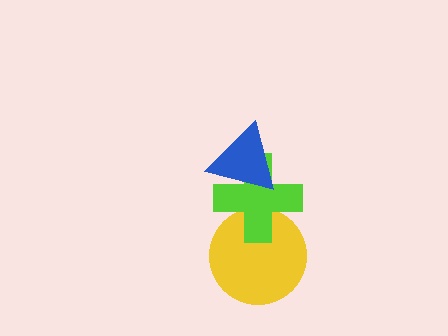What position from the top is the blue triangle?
The blue triangle is 1st from the top.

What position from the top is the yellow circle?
The yellow circle is 3rd from the top.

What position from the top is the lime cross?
The lime cross is 2nd from the top.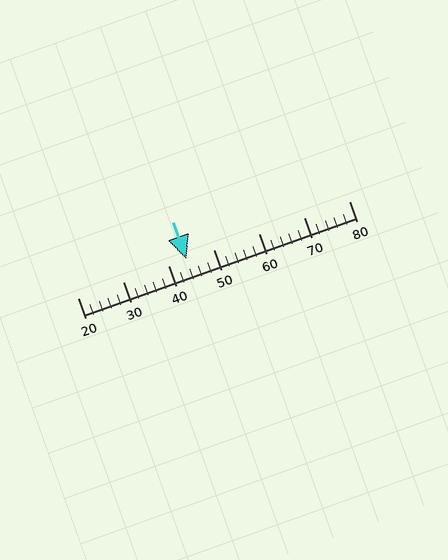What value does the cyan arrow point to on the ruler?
The cyan arrow points to approximately 44.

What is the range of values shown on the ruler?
The ruler shows values from 20 to 80.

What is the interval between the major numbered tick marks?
The major tick marks are spaced 10 units apart.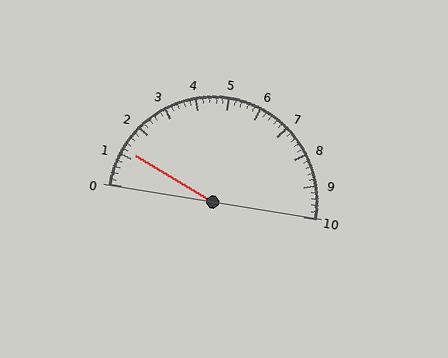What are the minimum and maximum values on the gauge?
The gauge ranges from 0 to 10.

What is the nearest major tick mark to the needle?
The nearest major tick mark is 1.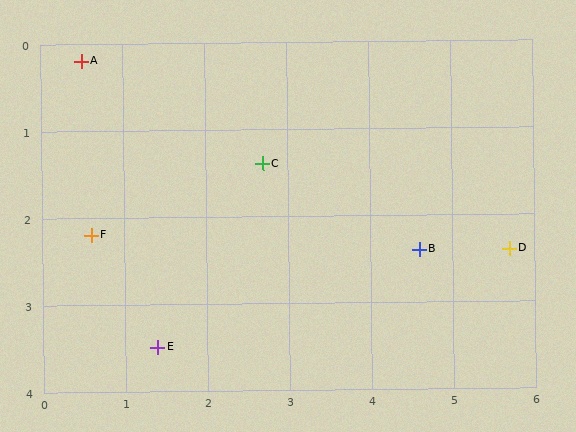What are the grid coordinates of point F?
Point F is at approximately (0.6, 2.2).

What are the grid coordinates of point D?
Point D is at approximately (5.7, 2.4).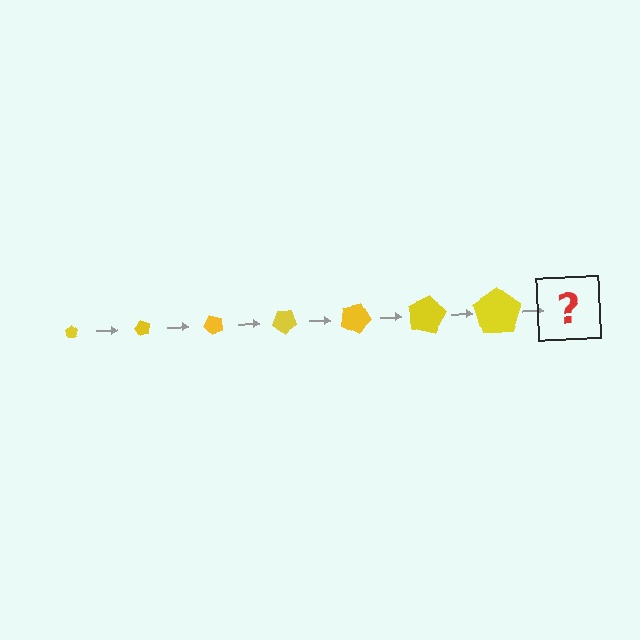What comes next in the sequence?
The next element should be a pentagon, larger than the previous one and rotated 420 degrees from the start.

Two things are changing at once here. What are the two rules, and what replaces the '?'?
The two rules are that the pentagon grows larger each step and it rotates 60 degrees each step. The '?' should be a pentagon, larger than the previous one and rotated 420 degrees from the start.